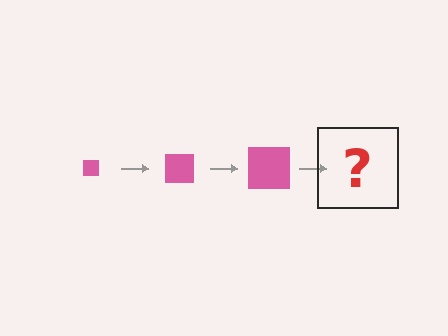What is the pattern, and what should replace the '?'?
The pattern is that the square gets progressively larger each step. The '?' should be a pink square, larger than the previous one.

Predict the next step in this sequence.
The next step is a pink square, larger than the previous one.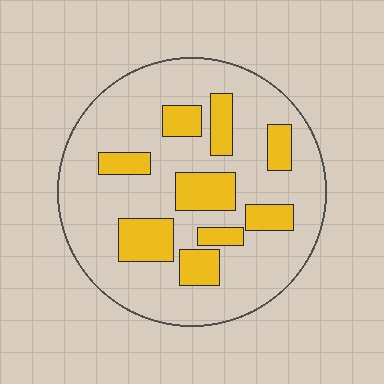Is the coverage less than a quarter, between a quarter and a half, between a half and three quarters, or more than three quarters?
Less than a quarter.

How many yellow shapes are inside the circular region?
9.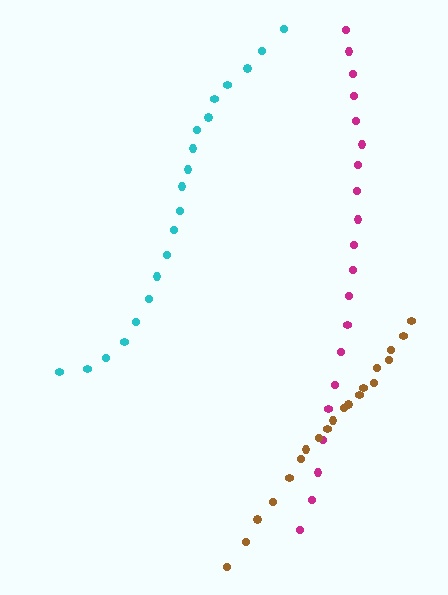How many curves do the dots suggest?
There are 3 distinct paths.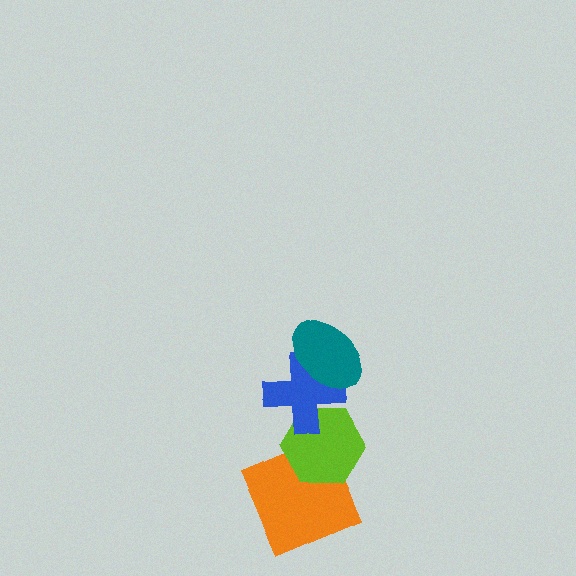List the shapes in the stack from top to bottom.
From top to bottom: the teal ellipse, the blue cross, the lime hexagon, the orange square.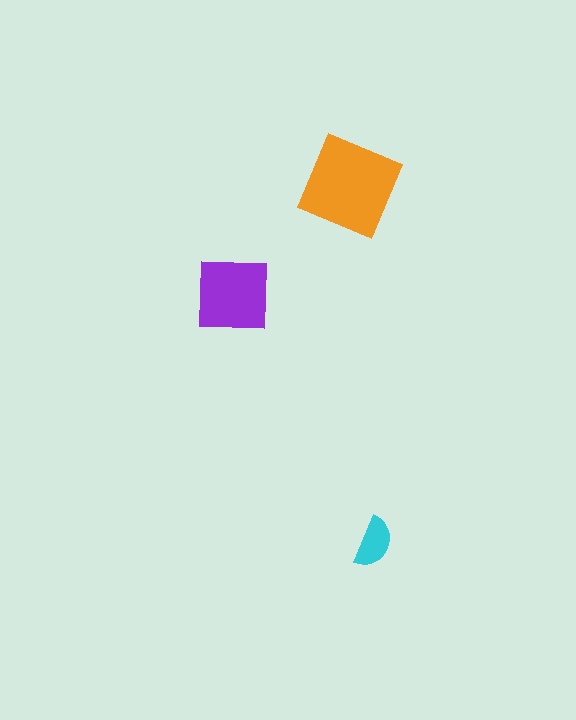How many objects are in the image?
There are 3 objects in the image.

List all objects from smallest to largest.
The cyan semicircle, the purple square, the orange diamond.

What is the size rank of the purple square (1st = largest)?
2nd.